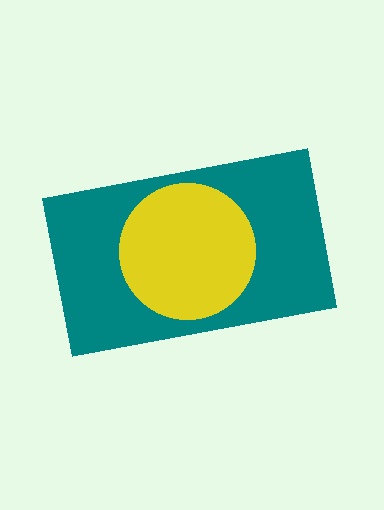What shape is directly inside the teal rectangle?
The yellow circle.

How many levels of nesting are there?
2.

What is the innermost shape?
The yellow circle.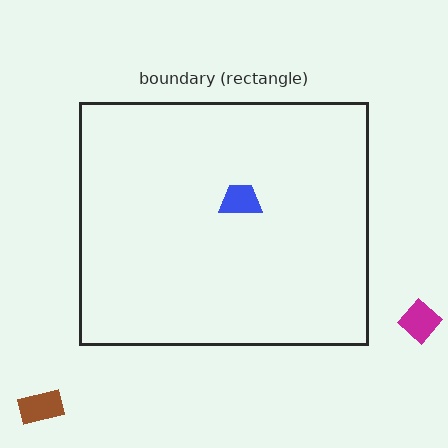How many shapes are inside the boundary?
1 inside, 2 outside.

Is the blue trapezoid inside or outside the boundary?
Inside.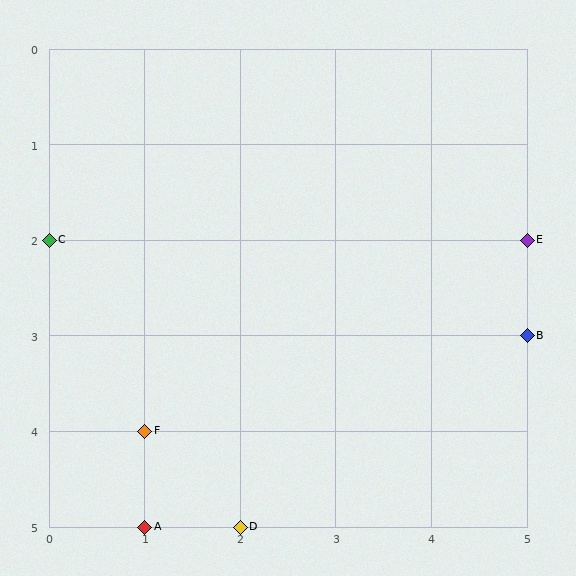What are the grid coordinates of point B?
Point B is at grid coordinates (5, 3).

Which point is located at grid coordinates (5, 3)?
Point B is at (5, 3).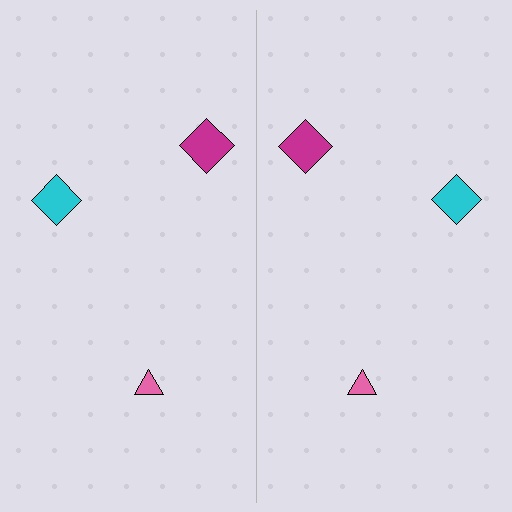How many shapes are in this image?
There are 6 shapes in this image.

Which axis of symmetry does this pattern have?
The pattern has a vertical axis of symmetry running through the center of the image.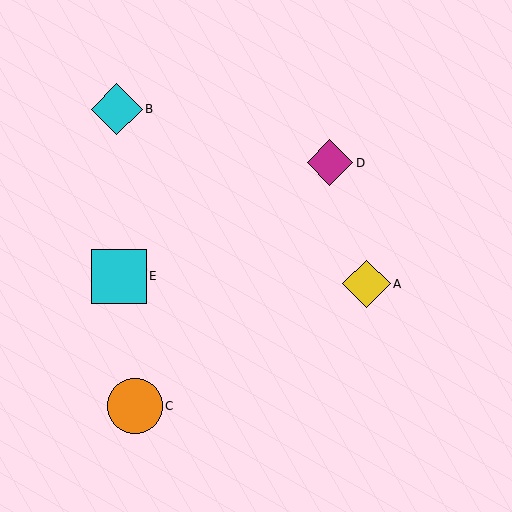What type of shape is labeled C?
Shape C is an orange circle.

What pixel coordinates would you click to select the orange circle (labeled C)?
Click at (135, 406) to select the orange circle C.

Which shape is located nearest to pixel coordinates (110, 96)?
The cyan diamond (labeled B) at (117, 109) is nearest to that location.